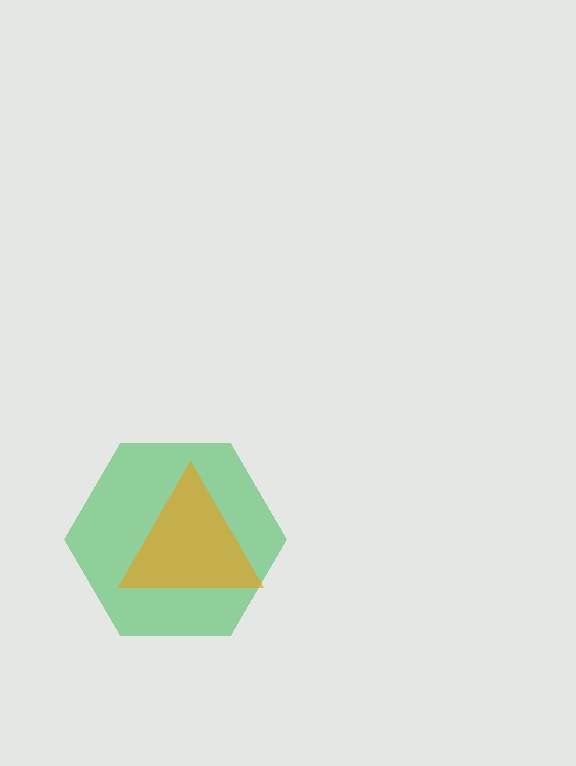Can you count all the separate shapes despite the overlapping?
Yes, there are 2 separate shapes.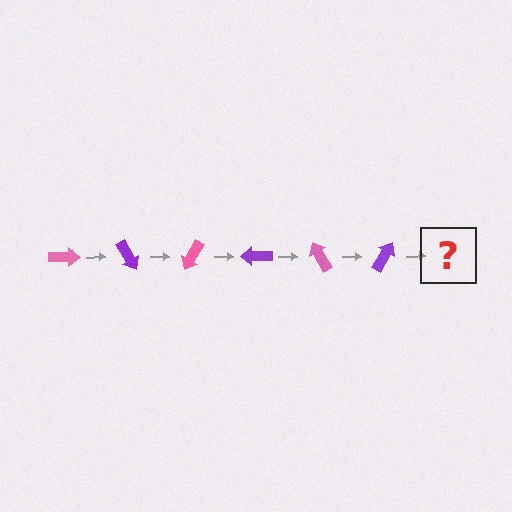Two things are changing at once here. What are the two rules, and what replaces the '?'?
The two rules are that it rotates 60 degrees each step and the color cycles through pink and purple. The '?' should be a pink arrow, rotated 360 degrees from the start.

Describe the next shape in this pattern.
It should be a pink arrow, rotated 360 degrees from the start.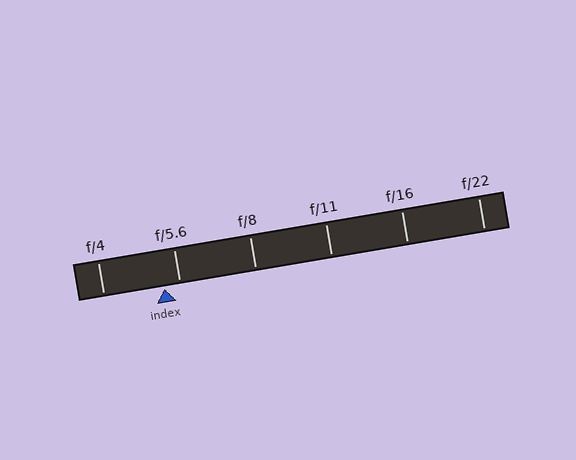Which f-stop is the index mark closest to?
The index mark is closest to f/5.6.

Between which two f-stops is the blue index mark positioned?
The index mark is between f/4 and f/5.6.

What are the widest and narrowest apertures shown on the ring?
The widest aperture shown is f/4 and the narrowest is f/22.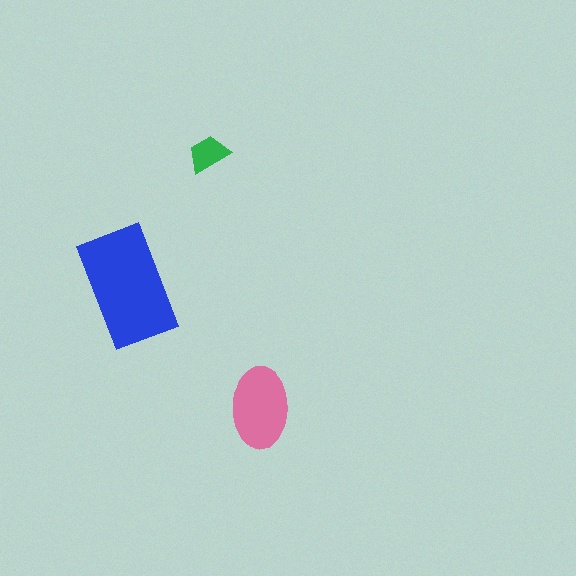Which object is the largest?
The blue rectangle.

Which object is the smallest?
The green trapezoid.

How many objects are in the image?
There are 3 objects in the image.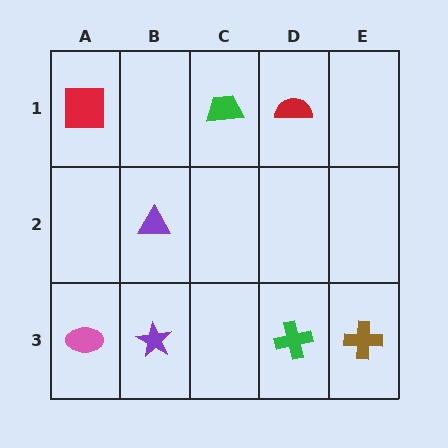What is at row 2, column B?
A purple triangle.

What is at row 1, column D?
A red semicircle.